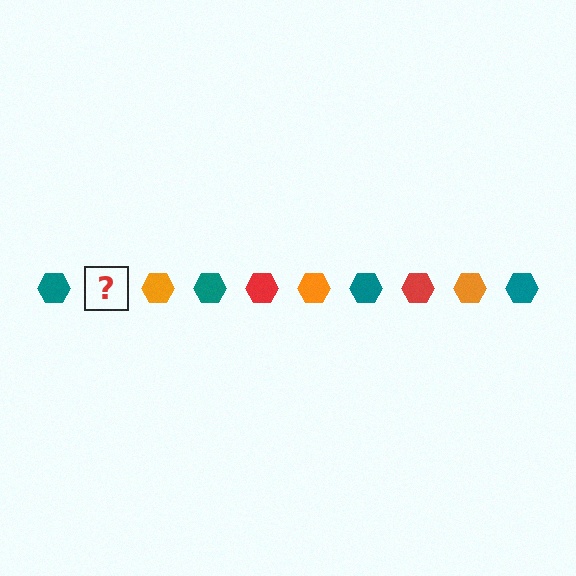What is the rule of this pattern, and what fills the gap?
The rule is that the pattern cycles through teal, red, orange hexagons. The gap should be filled with a red hexagon.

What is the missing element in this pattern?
The missing element is a red hexagon.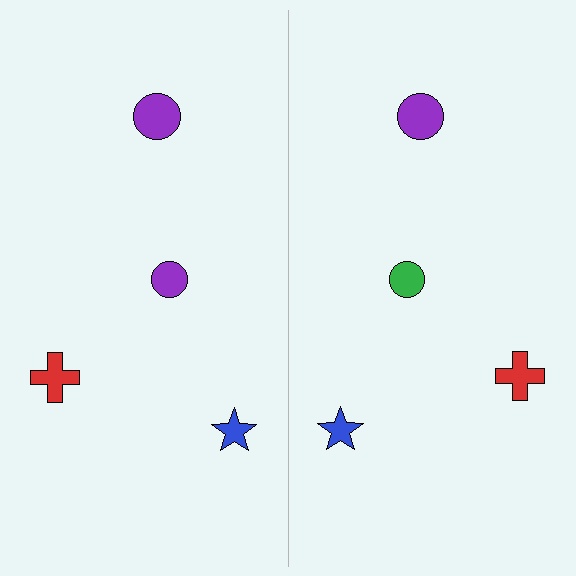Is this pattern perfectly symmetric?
No, the pattern is not perfectly symmetric. The green circle on the right side breaks the symmetry — its mirror counterpart is purple.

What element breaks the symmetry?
The green circle on the right side breaks the symmetry — its mirror counterpart is purple.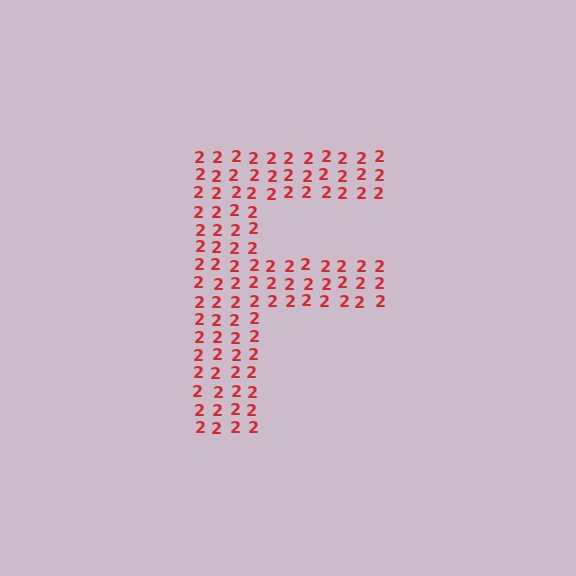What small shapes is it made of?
It is made of small digit 2's.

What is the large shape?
The large shape is the letter F.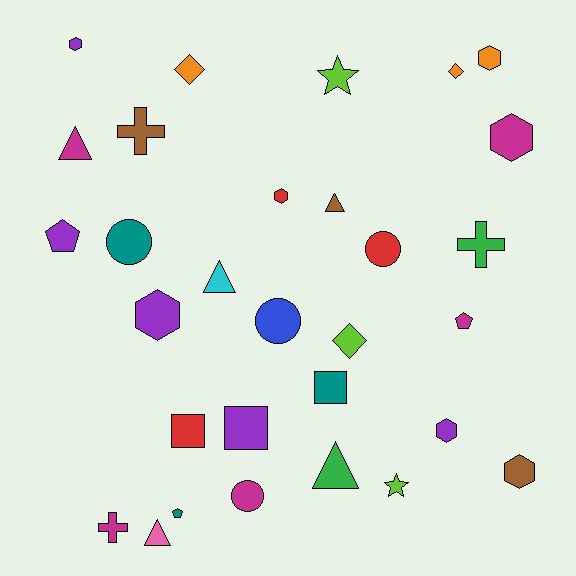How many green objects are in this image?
There are 2 green objects.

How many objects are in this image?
There are 30 objects.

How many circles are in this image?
There are 4 circles.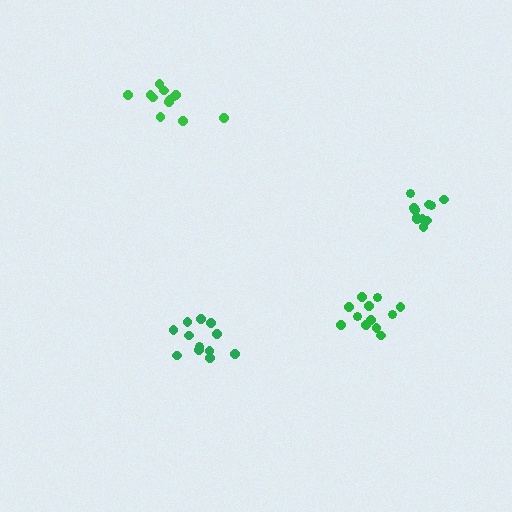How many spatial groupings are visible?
There are 4 spatial groupings.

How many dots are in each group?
Group 1: 12 dots, Group 2: 12 dots, Group 3: 11 dots, Group 4: 12 dots (47 total).